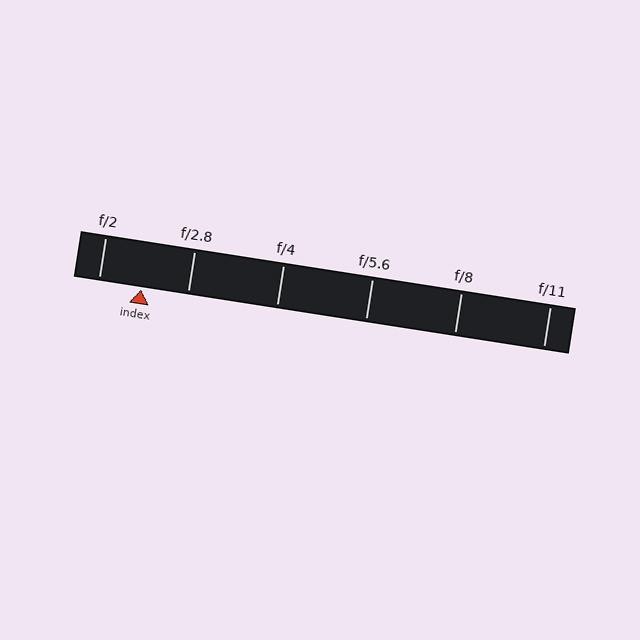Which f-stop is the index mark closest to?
The index mark is closest to f/2.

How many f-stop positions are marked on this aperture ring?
There are 6 f-stop positions marked.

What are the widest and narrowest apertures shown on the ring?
The widest aperture shown is f/2 and the narrowest is f/11.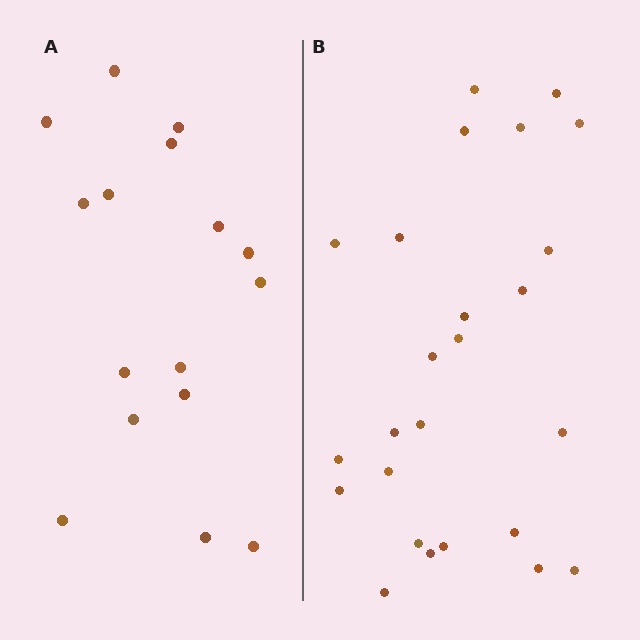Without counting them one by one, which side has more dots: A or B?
Region B (the right region) has more dots.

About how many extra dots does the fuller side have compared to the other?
Region B has roughly 8 or so more dots than region A.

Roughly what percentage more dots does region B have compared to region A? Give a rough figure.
About 55% more.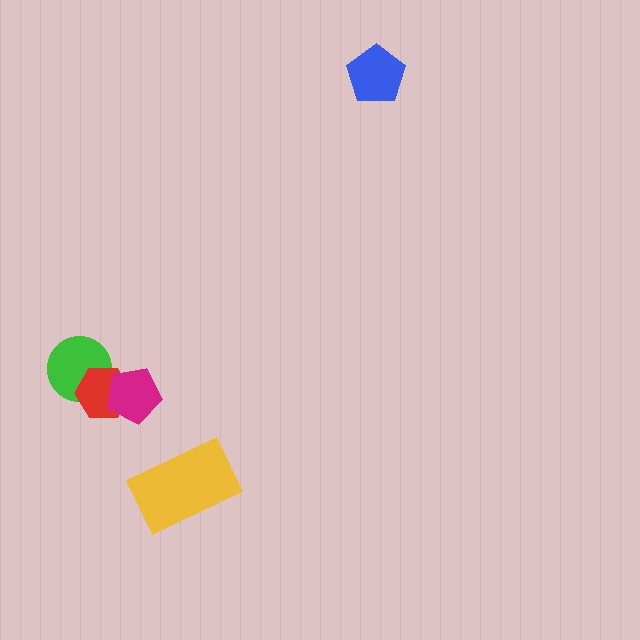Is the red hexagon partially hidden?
Yes, it is partially covered by another shape.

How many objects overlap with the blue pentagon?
0 objects overlap with the blue pentagon.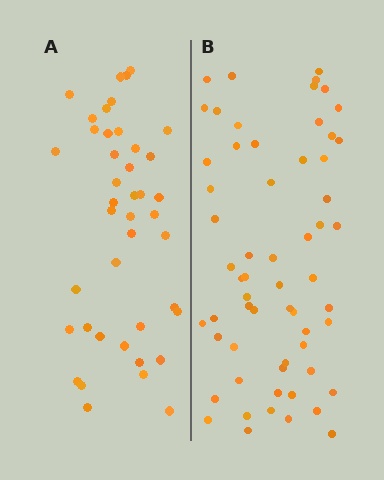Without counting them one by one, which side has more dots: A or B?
Region B (the right region) has more dots.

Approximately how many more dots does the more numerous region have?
Region B has approximately 20 more dots than region A.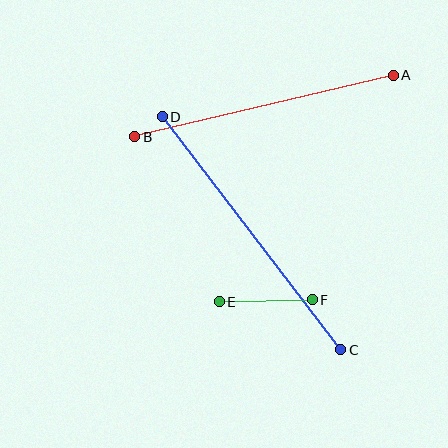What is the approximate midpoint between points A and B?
The midpoint is at approximately (264, 106) pixels.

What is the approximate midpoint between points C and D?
The midpoint is at approximately (252, 233) pixels.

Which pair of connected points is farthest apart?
Points C and D are farthest apart.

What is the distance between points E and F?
The distance is approximately 93 pixels.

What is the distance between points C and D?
The distance is approximately 293 pixels.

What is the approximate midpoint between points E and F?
The midpoint is at approximately (266, 301) pixels.